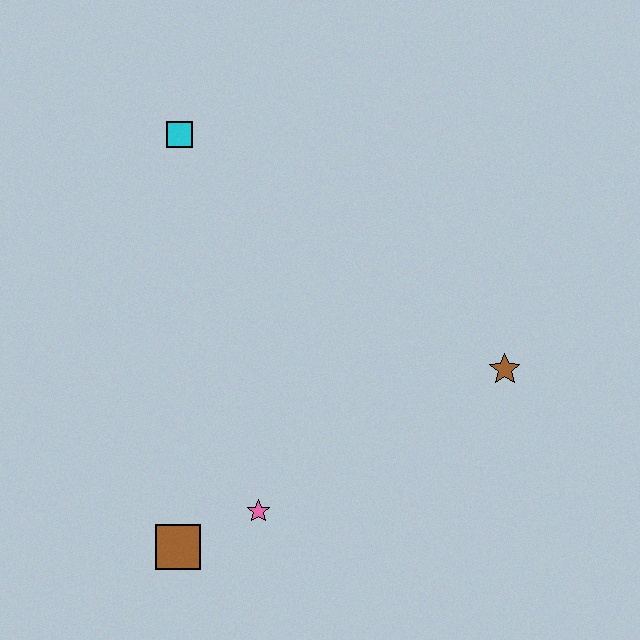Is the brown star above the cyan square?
No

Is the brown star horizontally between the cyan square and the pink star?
No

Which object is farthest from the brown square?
The cyan square is farthest from the brown square.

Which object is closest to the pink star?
The brown square is closest to the pink star.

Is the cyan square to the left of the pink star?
Yes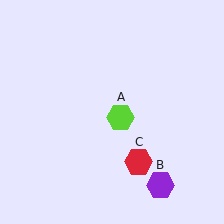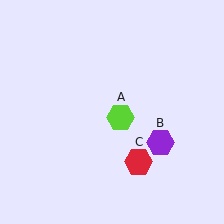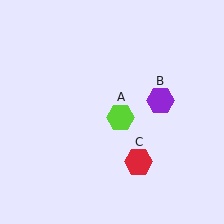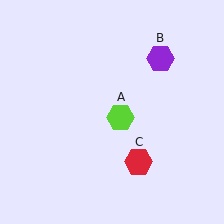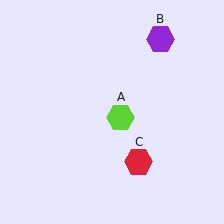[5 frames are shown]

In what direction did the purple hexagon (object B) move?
The purple hexagon (object B) moved up.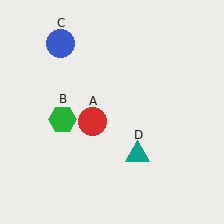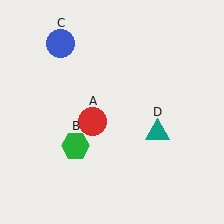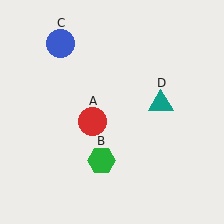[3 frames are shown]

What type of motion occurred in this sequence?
The green hexagon (object B), teal triangle (object D) rotated counterclockwise around the center of the scene.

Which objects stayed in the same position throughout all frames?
Red circle (object A) and blue circle (object C) remained stationary.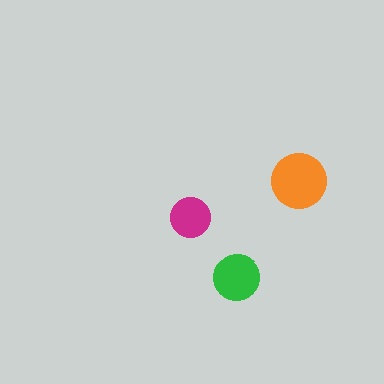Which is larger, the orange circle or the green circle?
The orange one.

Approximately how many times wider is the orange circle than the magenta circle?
About 1.5 times wider.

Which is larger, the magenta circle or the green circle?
The green one.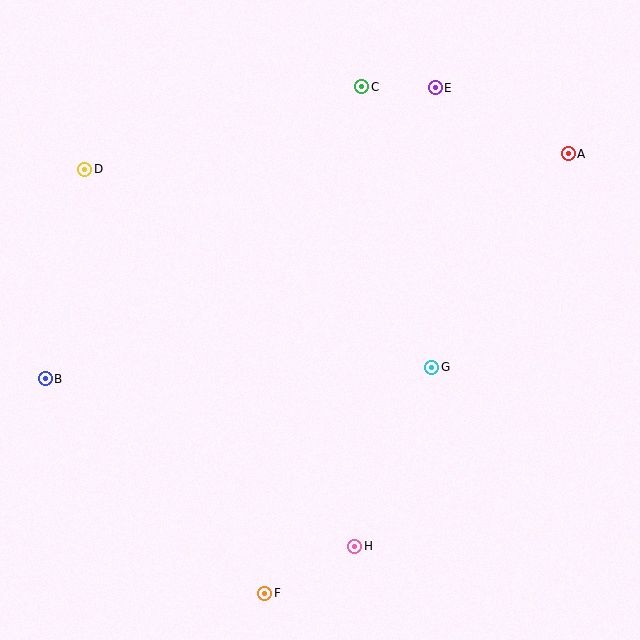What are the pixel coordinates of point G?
Point G is at (432, 367).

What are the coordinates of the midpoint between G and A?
The midpoint between G and A is at (500, 260).